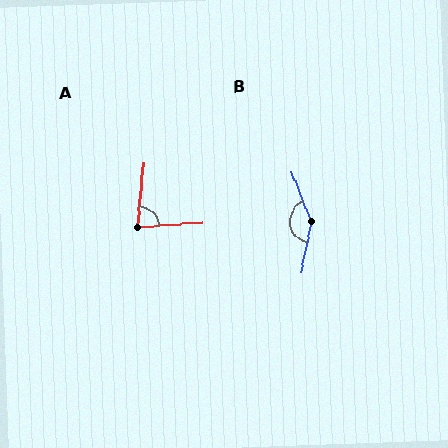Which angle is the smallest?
A, at approximately 80 degrees.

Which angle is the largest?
B, at approximately 147 degrees.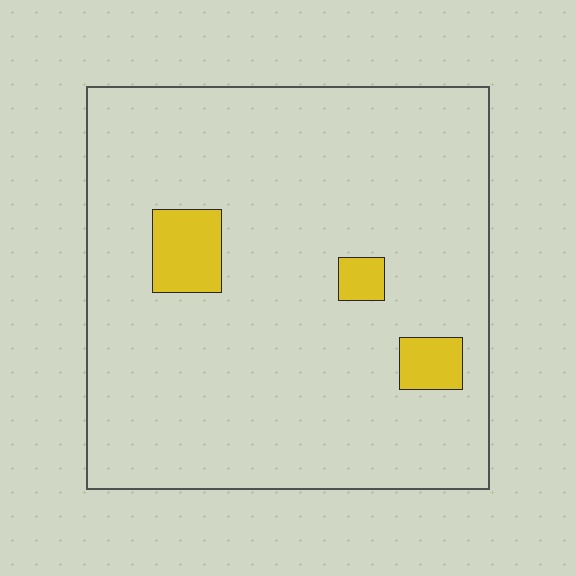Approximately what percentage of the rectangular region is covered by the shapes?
Approximately 5%.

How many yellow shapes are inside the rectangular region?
3.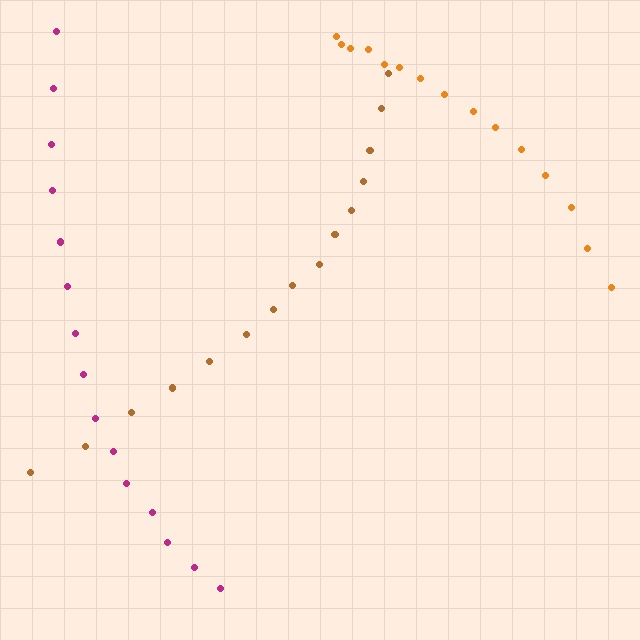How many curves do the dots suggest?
There are 3 distinct paths.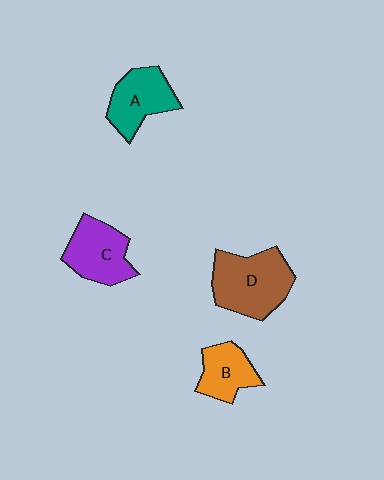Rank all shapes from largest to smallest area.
From largest to smallest: D (brown), C (purple), A (teal), B (orange).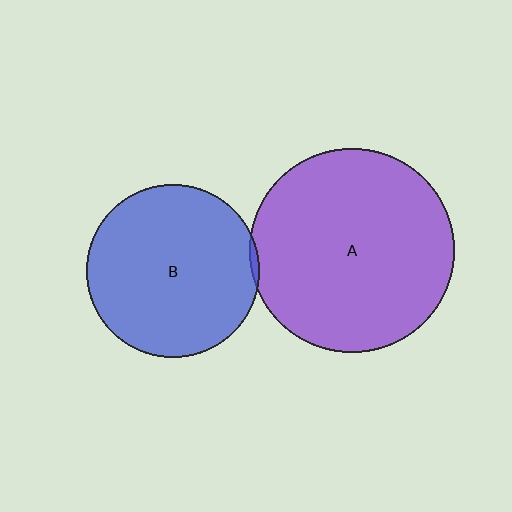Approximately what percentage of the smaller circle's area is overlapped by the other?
Approximately 5%.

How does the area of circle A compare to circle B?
Approximately 1.4 times.